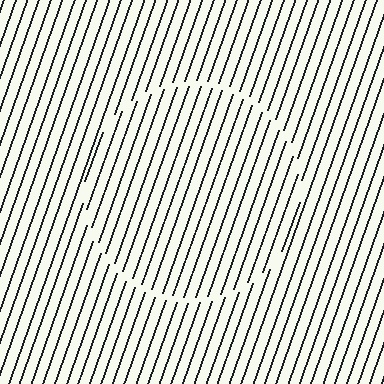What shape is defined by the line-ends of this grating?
An illusory circle. The interior of the shape contains the same grating, shifted by half a period — the contour is defined by the phase discontinuity where line-ends from the inner and outer gratings abut.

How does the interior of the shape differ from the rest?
The interior of the shape contains the same grating, shifted by half a period — the contour is defined by the phase discontinuity where line-ends from the inner and outer gratings abut.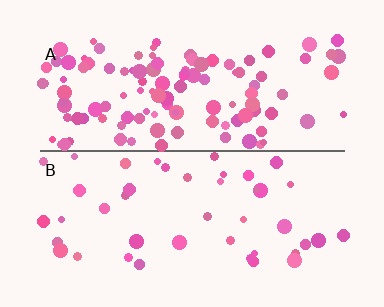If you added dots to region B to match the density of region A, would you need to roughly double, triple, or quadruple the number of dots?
Approximately triple.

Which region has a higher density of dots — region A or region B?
A (the top).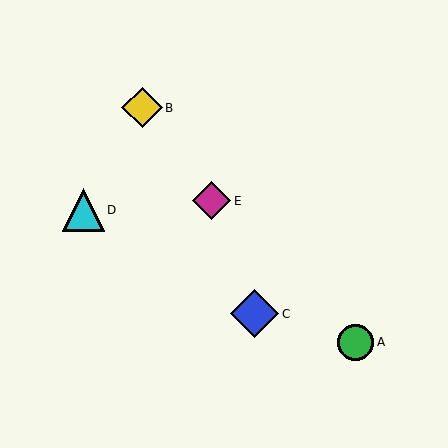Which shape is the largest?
The blue diamond (labeled C) is the largest.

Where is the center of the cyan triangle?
The center of the cyan triangle is at (83, 210).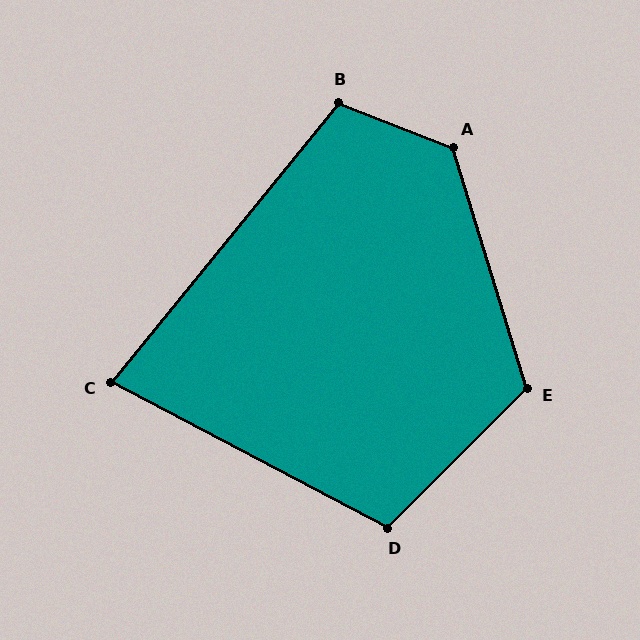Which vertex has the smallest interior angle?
C, at approximately 79 degrees.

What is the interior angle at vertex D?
Approximately 108 degrees (obtuse).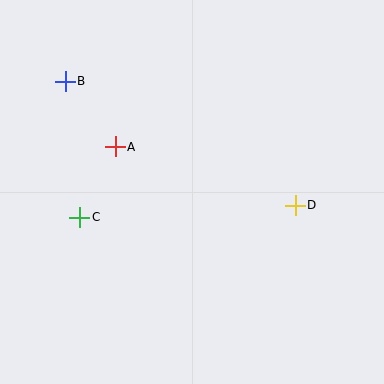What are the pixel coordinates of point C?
Point C is at (80, 217).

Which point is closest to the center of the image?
Point A at (115, 147) is closest to the center.